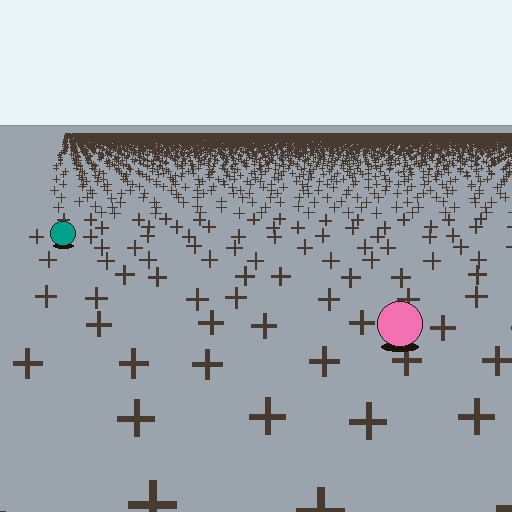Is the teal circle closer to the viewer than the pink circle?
No. The pink circle is closer — you can tell from the texture gradient: the ground texture is coarser near it.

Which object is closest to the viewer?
The pink circle is closest. The texture marks near it are larger and more spread out.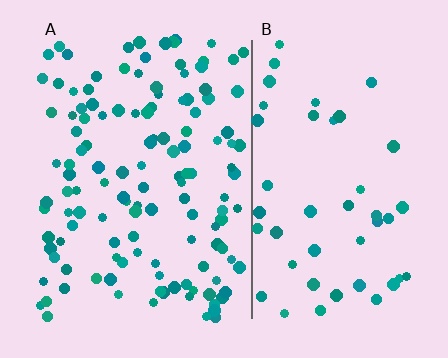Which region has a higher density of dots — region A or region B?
A (the left).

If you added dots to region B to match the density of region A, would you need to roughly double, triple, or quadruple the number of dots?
Approximately triple.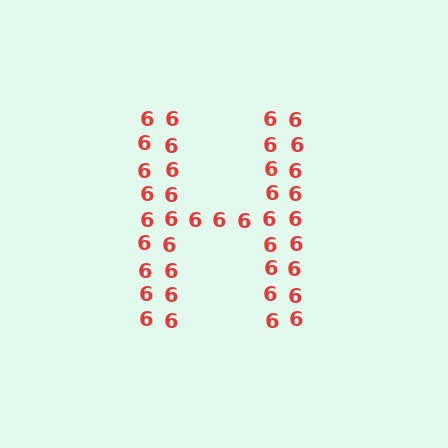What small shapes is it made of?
It is made of small digit 6's.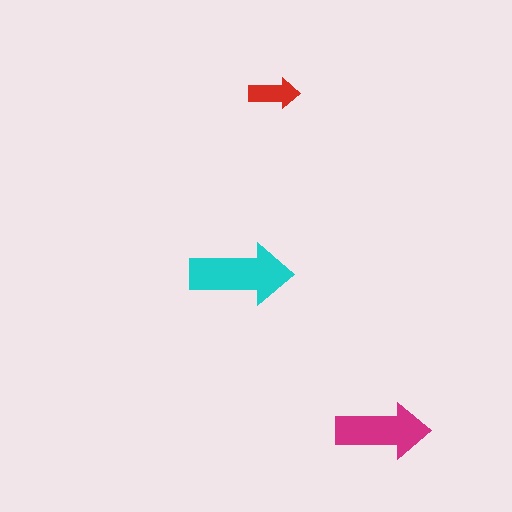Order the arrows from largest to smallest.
the cyan one, the magenta one, the red one.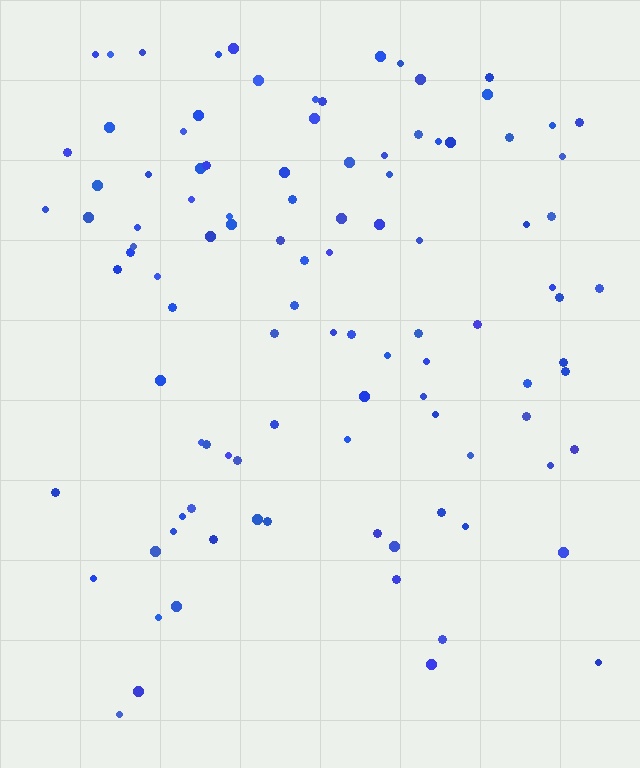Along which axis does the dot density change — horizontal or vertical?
Vertical.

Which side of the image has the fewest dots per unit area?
The bottom.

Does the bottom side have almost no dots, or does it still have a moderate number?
Still a moderate number, just noticeably fewer than the top.